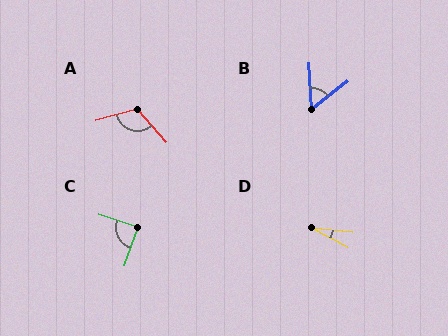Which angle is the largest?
A, at approximately 116 degrees.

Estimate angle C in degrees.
Approximately 89 degrees.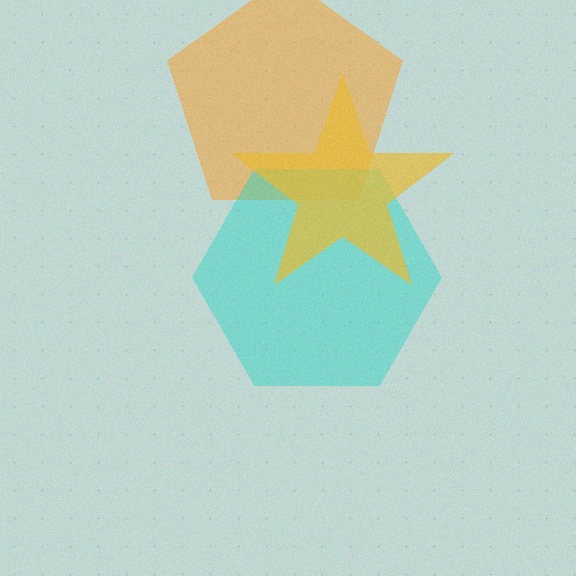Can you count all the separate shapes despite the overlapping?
Yes, there are 3 separate shapes.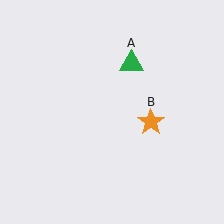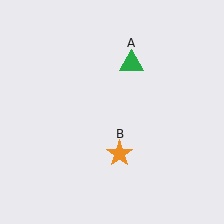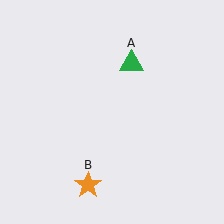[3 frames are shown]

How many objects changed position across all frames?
1 object changed position: orange star (object B).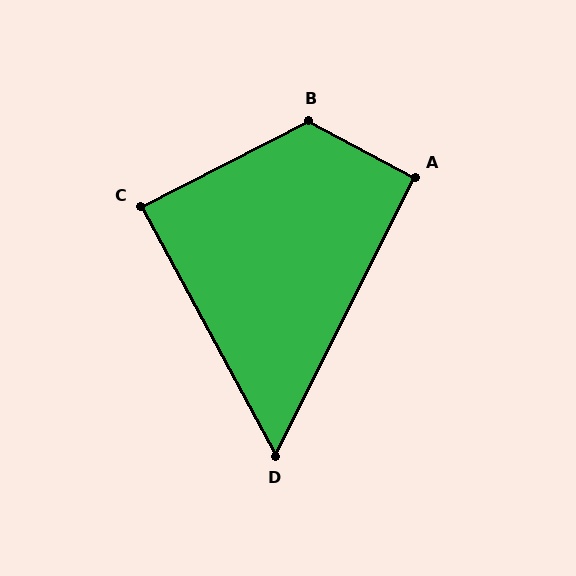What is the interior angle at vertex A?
Approximately 91 degrees (approximately right).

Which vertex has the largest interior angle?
B, at approximately 125 degrees.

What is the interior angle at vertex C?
Approximately 89 degrees (approximately right).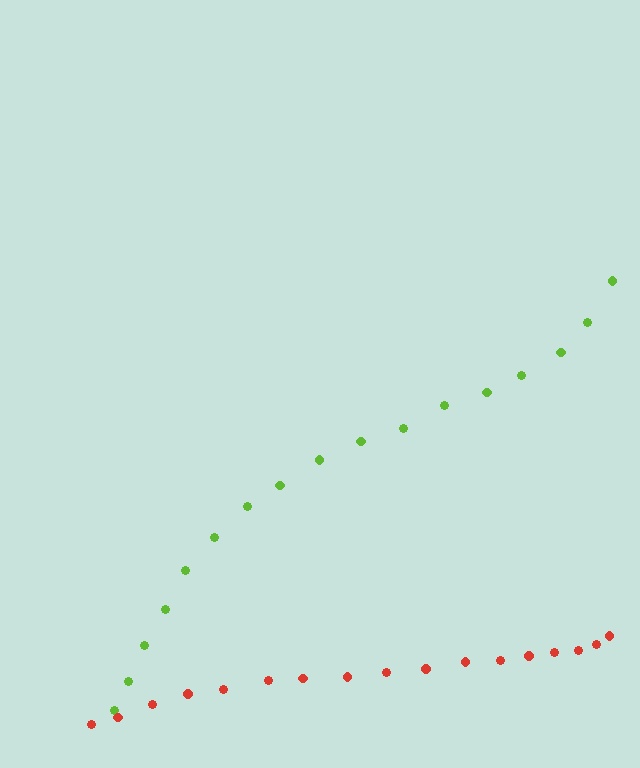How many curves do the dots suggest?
There are 2 distinct paths.